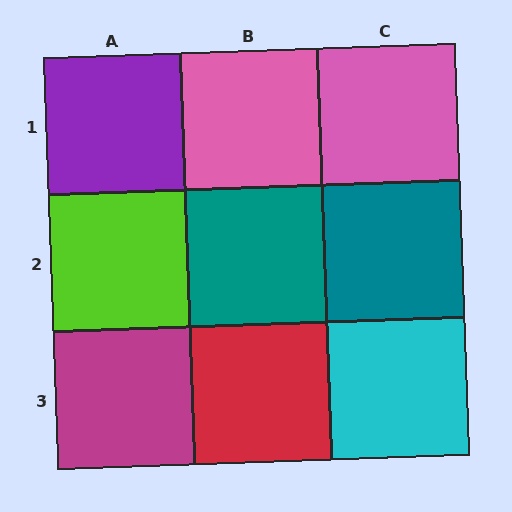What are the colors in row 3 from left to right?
Magenta, red, cyan.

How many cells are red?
1 cell is red.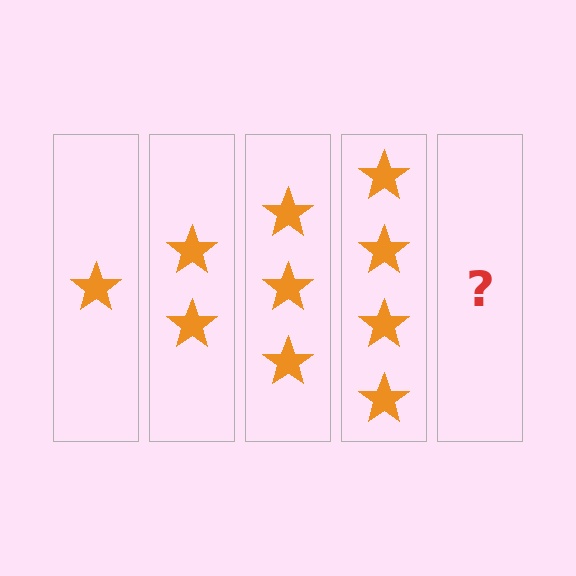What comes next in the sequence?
The next element should be 5 stars.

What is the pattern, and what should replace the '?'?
The pattern is that each step adds one more star. The '?' should be 5 stars.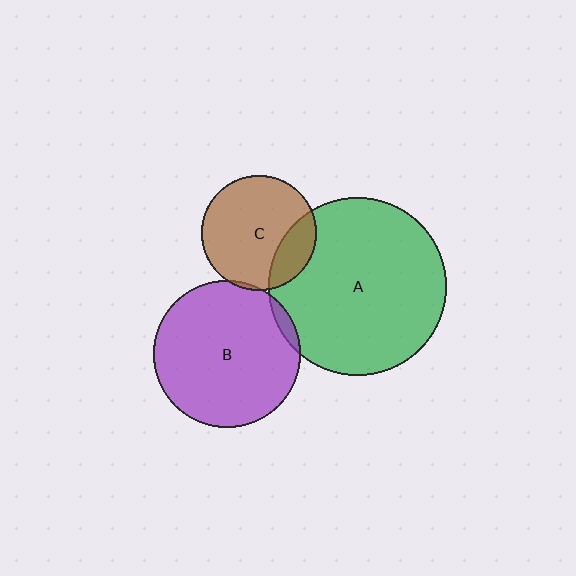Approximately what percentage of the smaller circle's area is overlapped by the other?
Approximately 5%.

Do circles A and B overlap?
Yes.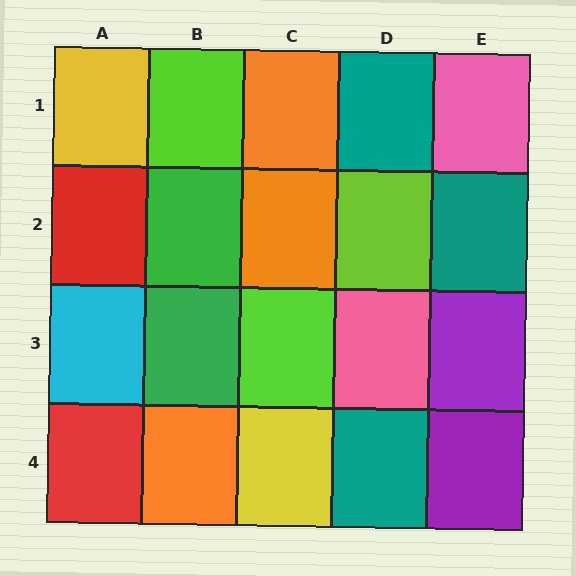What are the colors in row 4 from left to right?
Red, orange, yellow, teal, purple.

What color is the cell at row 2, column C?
Orange.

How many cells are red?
2 cells are red.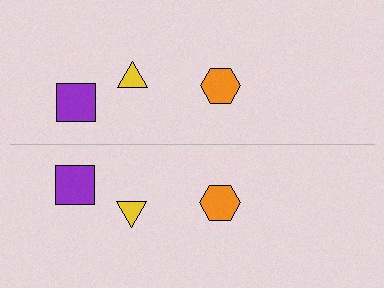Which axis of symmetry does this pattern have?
The pattern has a horizontal axis of symmetry running through the center of the image.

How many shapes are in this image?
There are 6 shapes in this image.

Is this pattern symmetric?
Yes, this pattern has bilateral (reflection) symmetry.